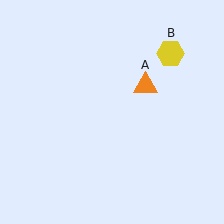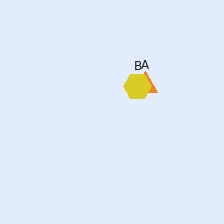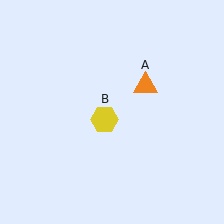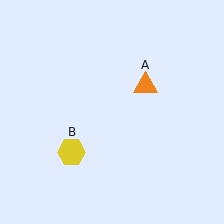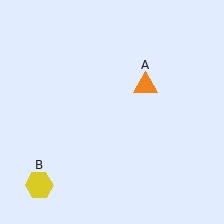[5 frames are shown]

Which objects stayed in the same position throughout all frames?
Orange triangle (object A) remained stationary.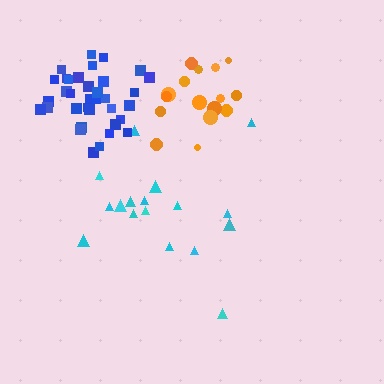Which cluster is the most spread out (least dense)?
Cyan.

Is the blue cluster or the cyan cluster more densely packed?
Blue.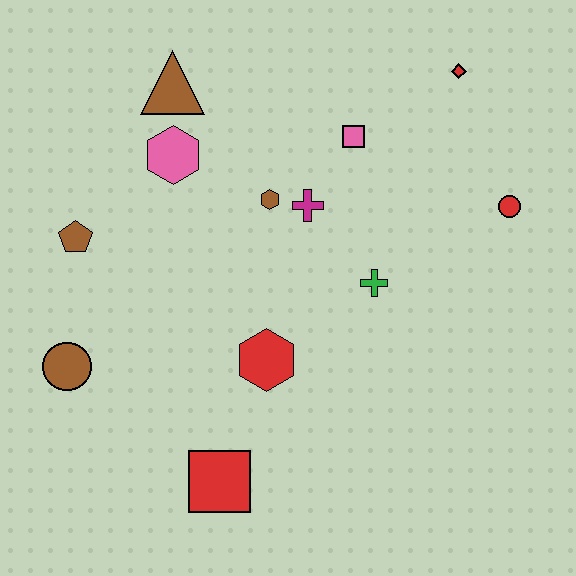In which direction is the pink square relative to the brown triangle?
The pink square is to the right of the brown triangle.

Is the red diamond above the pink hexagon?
Yes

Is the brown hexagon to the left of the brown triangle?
No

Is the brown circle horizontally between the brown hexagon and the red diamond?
No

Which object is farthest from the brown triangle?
The red square is farthest from the brown triangle.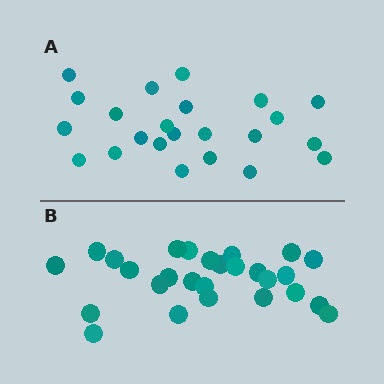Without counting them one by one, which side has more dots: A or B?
Region B (the bottom region) has more dots.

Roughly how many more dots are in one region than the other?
Region B has about 4 more dots than region A.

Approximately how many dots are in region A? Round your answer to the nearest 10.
About 20 dots. (The exact count is 23, which rounds to 20.)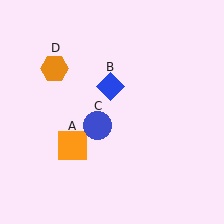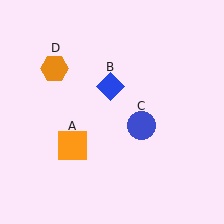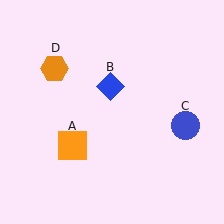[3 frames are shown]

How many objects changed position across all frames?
1 object changed position: blue circle (object C).